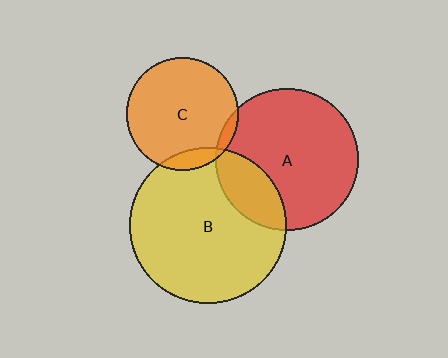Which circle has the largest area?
Circle B (yellow).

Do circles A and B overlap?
Yes.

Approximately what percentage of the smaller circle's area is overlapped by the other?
Approximately 20%.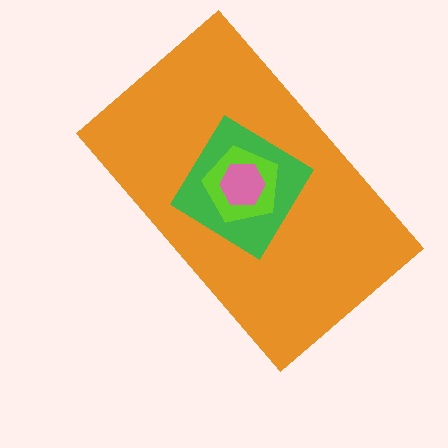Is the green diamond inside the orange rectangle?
Yes.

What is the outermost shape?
The orange rectangle.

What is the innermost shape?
The pink hexagon.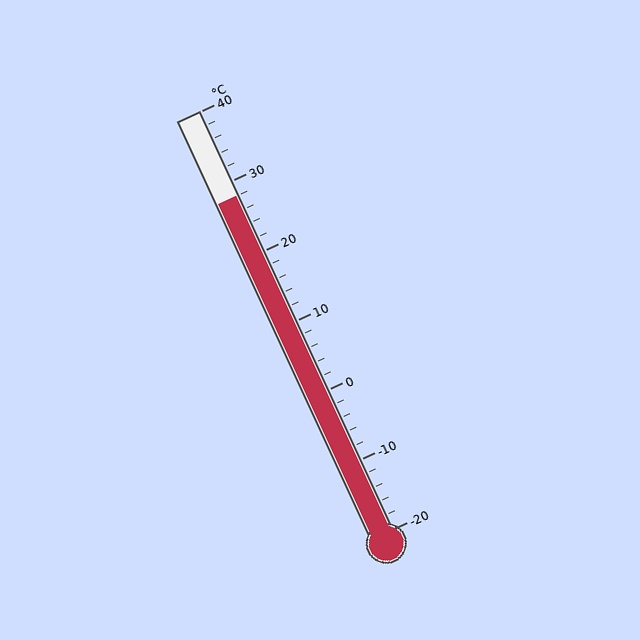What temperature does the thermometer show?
The thermometer shows approximately 28°C.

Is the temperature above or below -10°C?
The temperature is above -10°C.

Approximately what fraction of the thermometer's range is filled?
The thermometer is filled to approximately 80% of its range.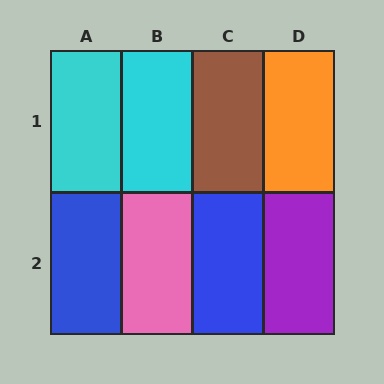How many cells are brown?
1 cell is brown.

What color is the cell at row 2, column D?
Purple.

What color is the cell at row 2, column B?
Pink.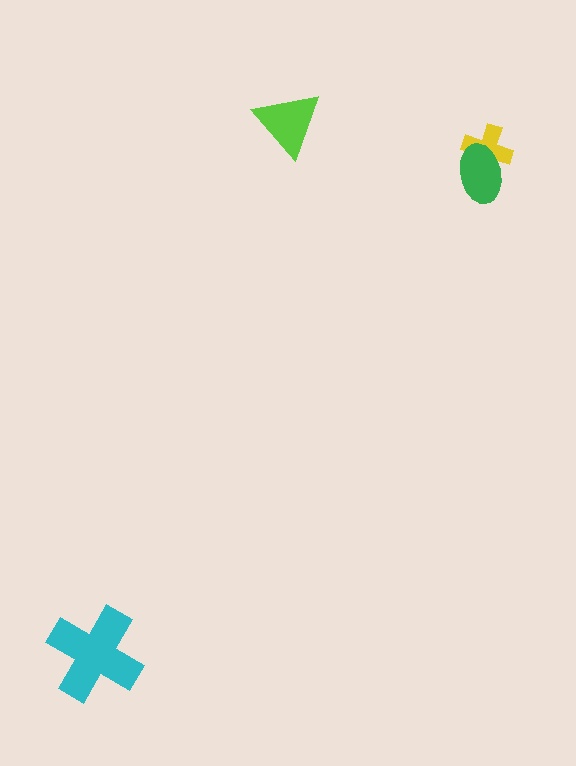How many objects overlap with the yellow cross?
1 object overlaps with the yellow cross.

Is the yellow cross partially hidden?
Yes, it is partially covered by another shape.